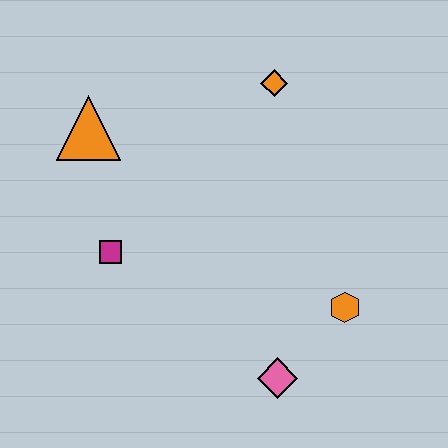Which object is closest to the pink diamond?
The orange hexagon is closest to the pink diamond.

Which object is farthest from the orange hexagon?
The orange triangle is farthest from the orange hexagon.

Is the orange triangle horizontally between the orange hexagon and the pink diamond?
No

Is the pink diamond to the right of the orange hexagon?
No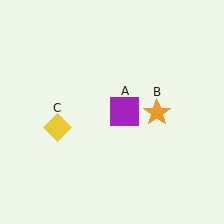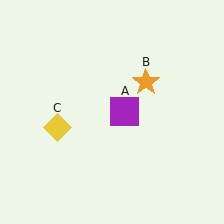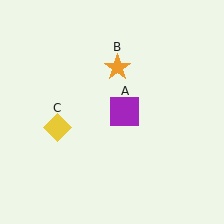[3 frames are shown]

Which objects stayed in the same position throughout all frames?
Purple square (object A) and yellow diamond (object C) remained stationary.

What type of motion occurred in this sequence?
The orange star (object B) rotated counterclockwise around the center of the scene.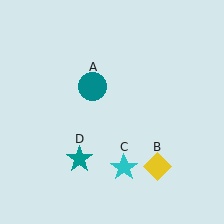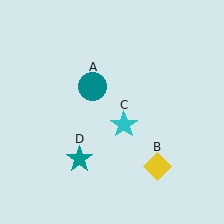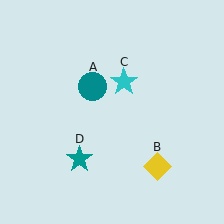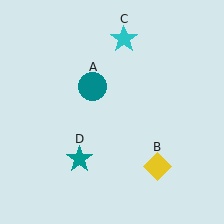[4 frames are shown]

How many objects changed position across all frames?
1 object changed position: cyan star (object C).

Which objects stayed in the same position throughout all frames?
Teal circle (object A) and yellow diamond (object B) and teal star (object D) remained stationary.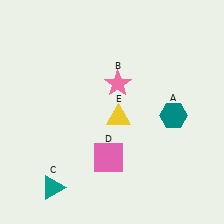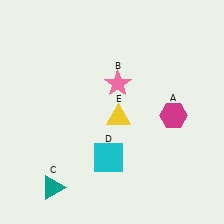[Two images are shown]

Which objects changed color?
A changed from teal to magenta. D changed from pink to cyan.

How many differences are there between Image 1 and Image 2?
There are 2 differences between the two images.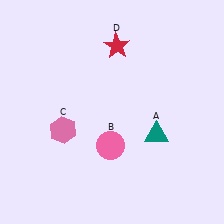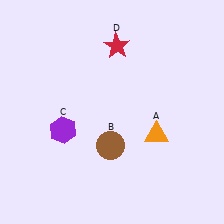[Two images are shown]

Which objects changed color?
A changed from teal to orange. B changed from pink to brown. C changed from pink to purple.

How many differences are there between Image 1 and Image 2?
There are 3 differences between the two images.